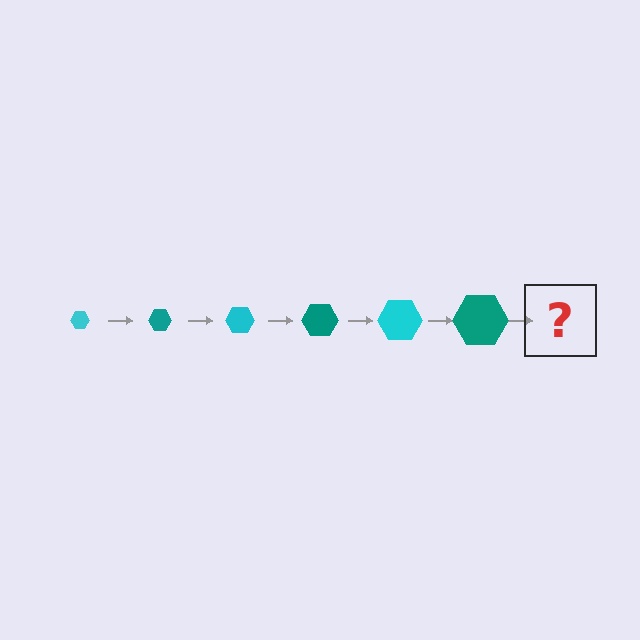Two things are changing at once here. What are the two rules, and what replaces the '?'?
The two rules are that the hexagon grows larger each step and the color cycles through cyan and teal. The '?' should be a cyan hexagon, larger than the previous one.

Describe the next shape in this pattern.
It should be a cyan hexagon, larger than the previous one.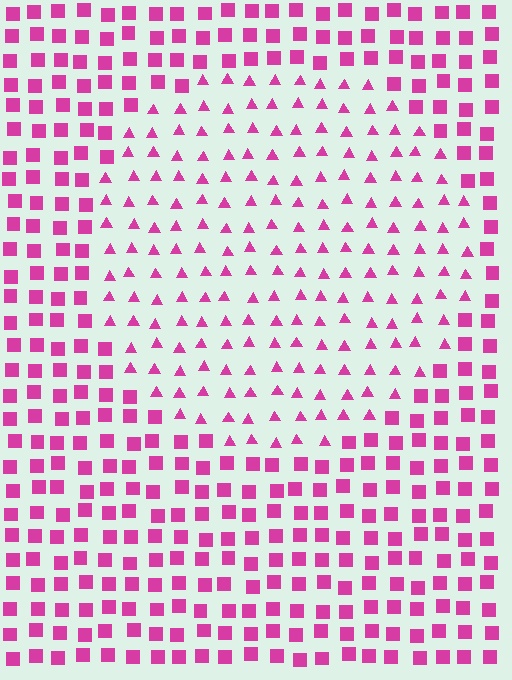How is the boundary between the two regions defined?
The boundary is defined by a change in element shape: triangles inside vs. squares outside. All elements share the same color and spacing.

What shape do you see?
I see a circle.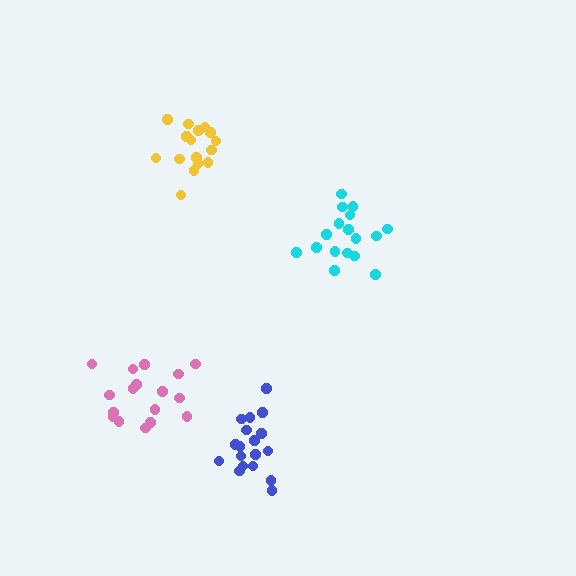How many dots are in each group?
Group 1: 16 dots, Group 2: 17 dots, Group 3: 18 dots, Group 4: 17 dots (68 total).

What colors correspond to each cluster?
The clusters are colored: yellow, cyan, blue, pink.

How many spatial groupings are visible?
There are 4 spatial groupings.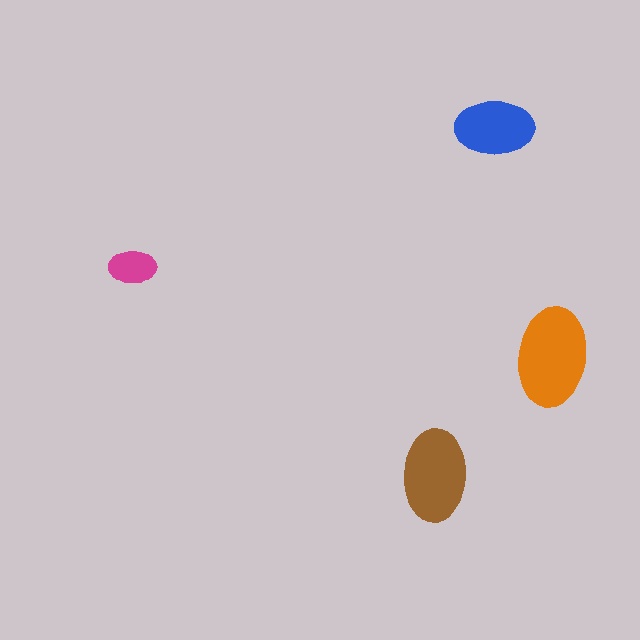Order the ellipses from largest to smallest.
the orange one, the brown one, the blue one, the magenta one.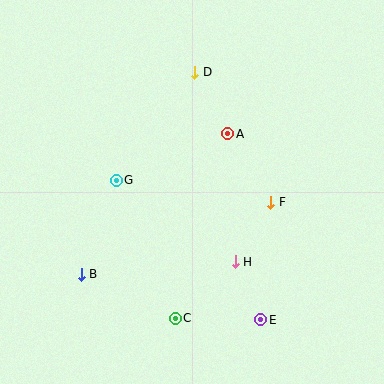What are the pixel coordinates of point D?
Point D is at (195, 72).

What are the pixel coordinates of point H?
Point H is at (235, 262).